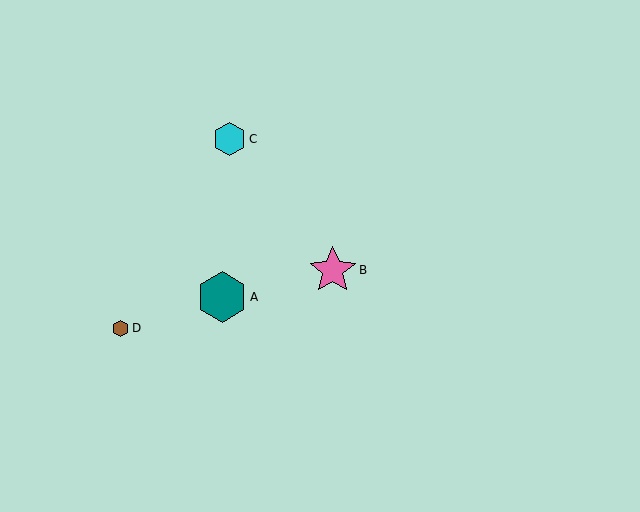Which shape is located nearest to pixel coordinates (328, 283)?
The pink star (labeled B) at (333, 270) is nearest to that location.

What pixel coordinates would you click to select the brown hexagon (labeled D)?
Click at (120, 328) to select the brown hexagon D.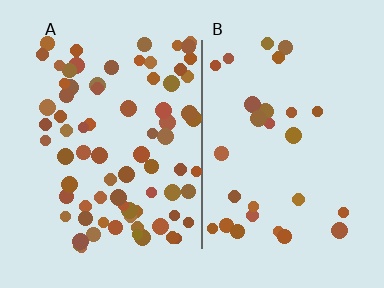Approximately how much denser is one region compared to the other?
Approximately 2.7× — region A over region B.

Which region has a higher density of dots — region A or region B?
A (the left).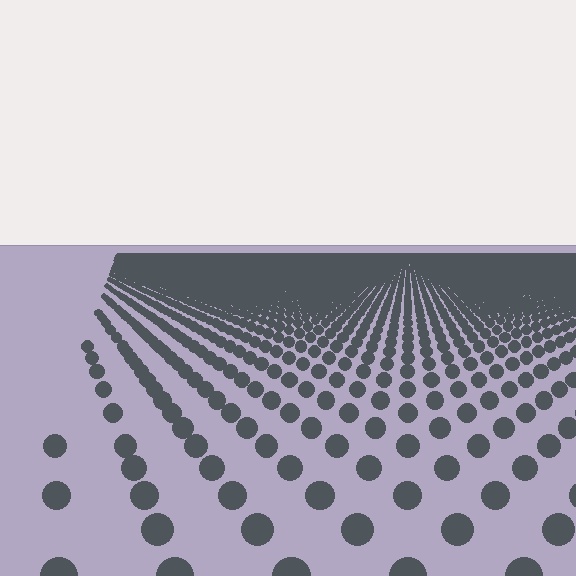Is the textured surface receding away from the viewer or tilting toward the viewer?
The surface is receding away from the viewer. Texture elements get smaller and denser toward the top.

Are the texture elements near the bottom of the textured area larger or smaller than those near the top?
Larger. Near the bottom, elements are closer to the viewer and appear at a bigger on-screen size.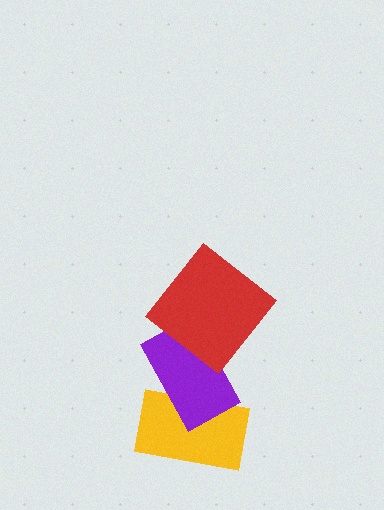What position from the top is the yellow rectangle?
The yellow rectangle is 3rd from the top.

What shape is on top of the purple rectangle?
The red diamond is on top of the purple rectangle.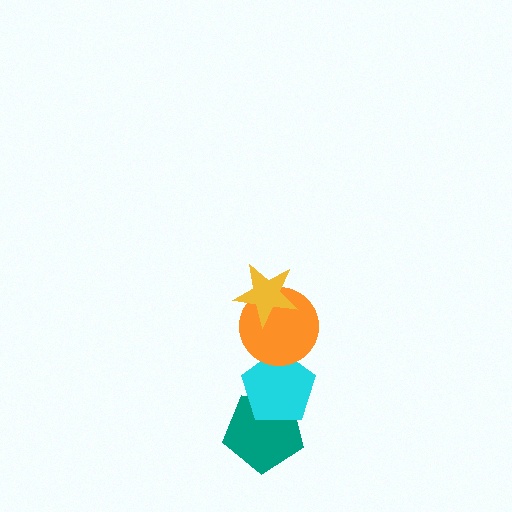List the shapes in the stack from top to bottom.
From top to bottom: the yellow star, the orange circle, the cyan pentagon, the teal pentagon.